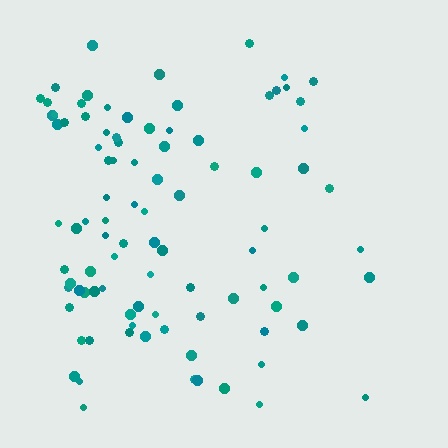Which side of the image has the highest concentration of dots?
The left.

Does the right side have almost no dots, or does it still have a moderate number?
Still a moderate number, just noticeably fewer than the left.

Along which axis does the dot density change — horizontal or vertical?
Horizontal.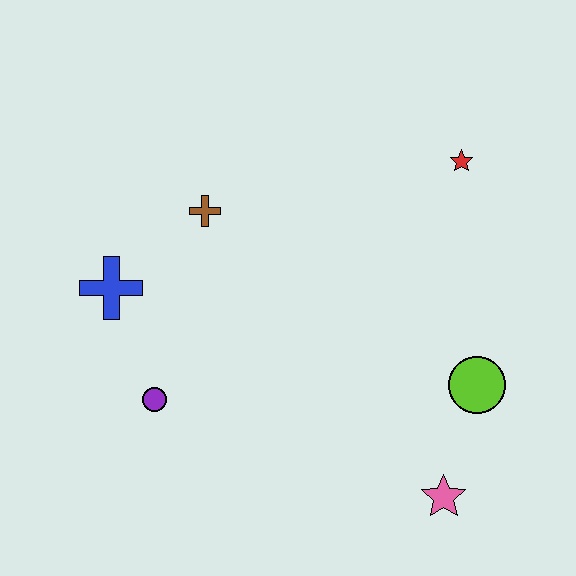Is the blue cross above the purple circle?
Yes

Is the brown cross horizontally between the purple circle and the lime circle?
Yes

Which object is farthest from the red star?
The purple circle is farthest from the red star.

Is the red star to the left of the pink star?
No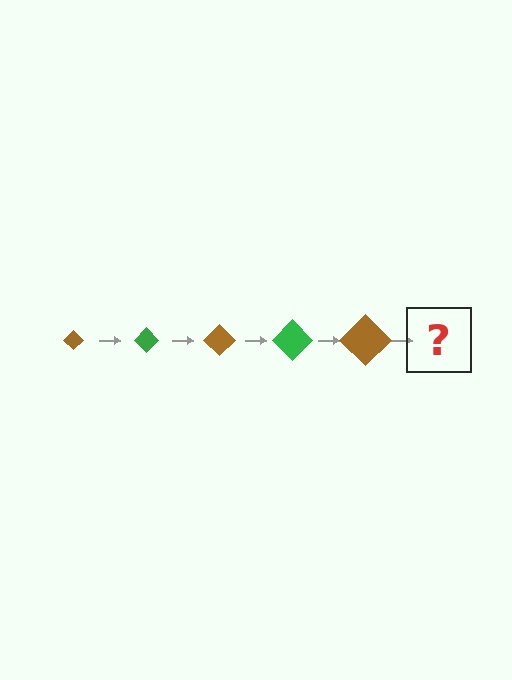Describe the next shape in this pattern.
It should be a green diamond, larger than the previous one.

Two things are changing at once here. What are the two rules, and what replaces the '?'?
The two rules are that the diamond grows larger each step and the color cycles through brown and green. The '?' should be a green diamond, larger than the previous one.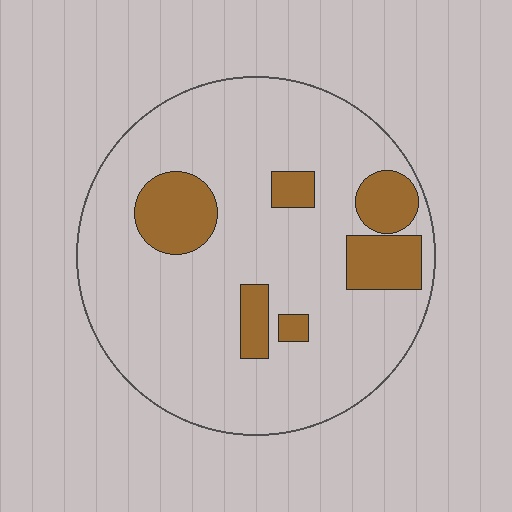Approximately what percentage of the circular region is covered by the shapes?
Approximately 15%.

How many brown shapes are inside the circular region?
6.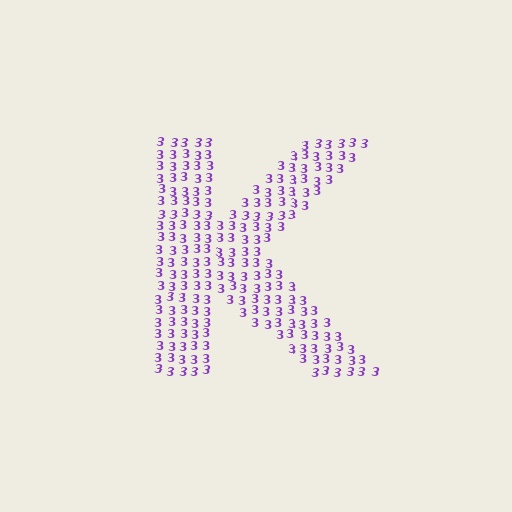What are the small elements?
The small elements are digit 3's.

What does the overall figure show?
The overall figure shows the letter K.